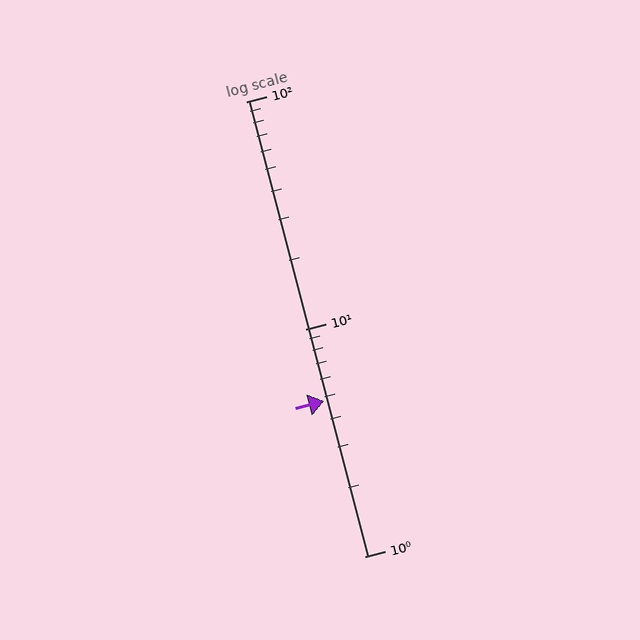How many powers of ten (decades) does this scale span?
The scale spans 2 decades, from 1 to 100.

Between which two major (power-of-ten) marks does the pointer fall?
The pointer is between 1 and 10.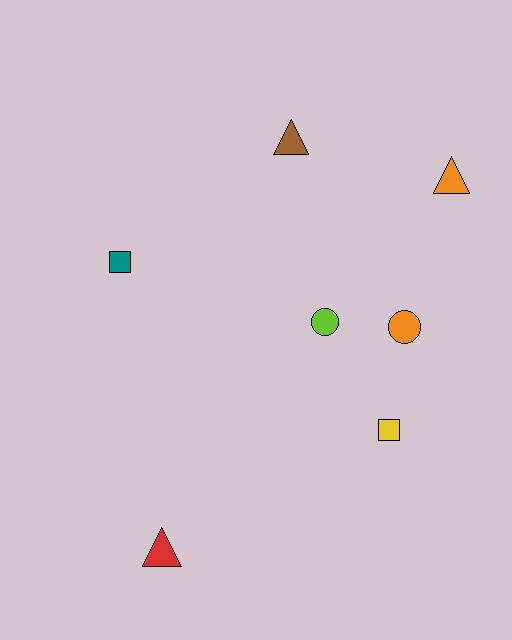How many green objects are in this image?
There are no green objects.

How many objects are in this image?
There are 7 objects.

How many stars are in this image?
There are no stars.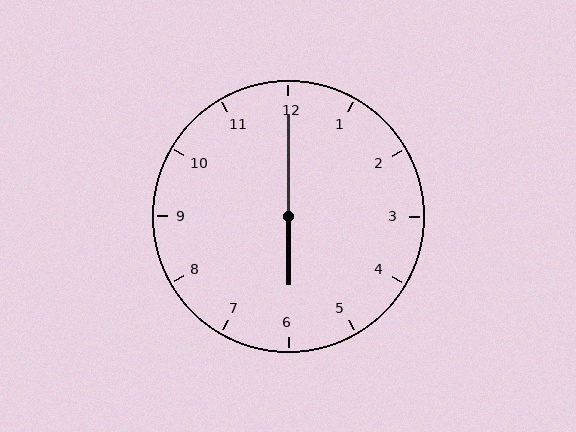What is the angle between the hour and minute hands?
Approximately 180 degrees.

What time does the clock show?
6:00.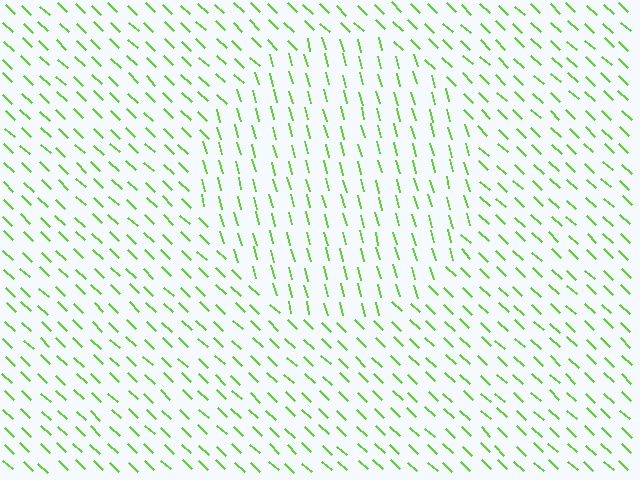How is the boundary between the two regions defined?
The boundary is defined purely by a change in line orientation (approximately 31 degrees difference). All lines are the same color and thickness.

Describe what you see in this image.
The image is filled with small lime line segments. A circle region in the image has lines oriented differently from the surrounding lines, creating a visible texture boundary.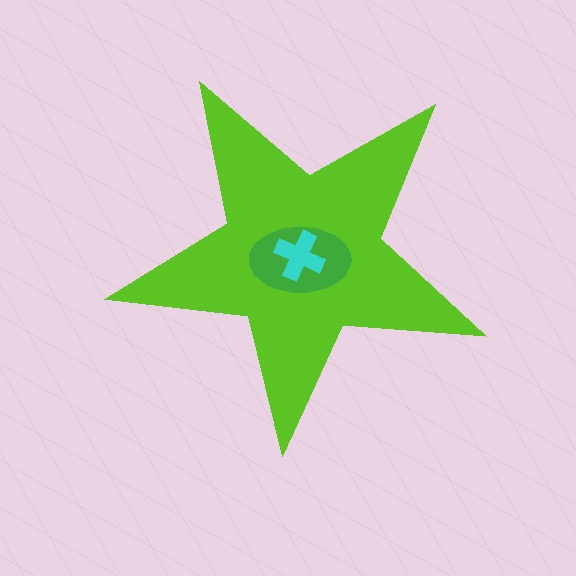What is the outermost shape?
The lime star.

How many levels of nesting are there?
3.